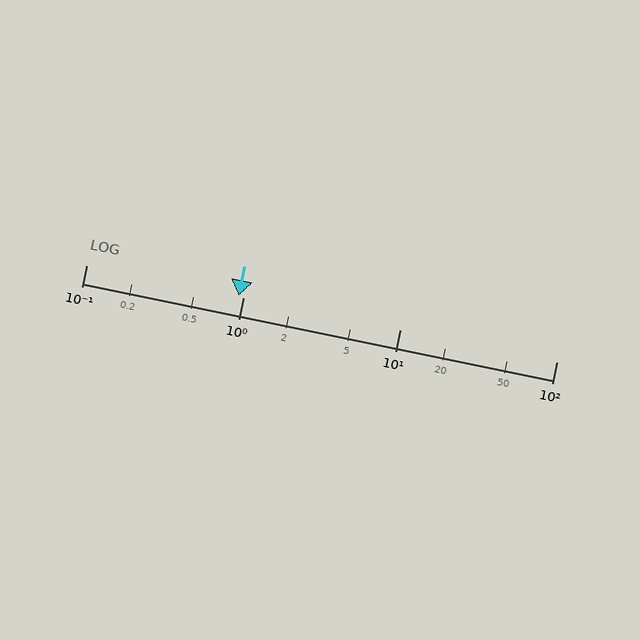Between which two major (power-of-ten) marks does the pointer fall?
The pointer is between 0.1 and 1.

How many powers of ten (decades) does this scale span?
The scale spans 3 decades, from 0.1 to 100.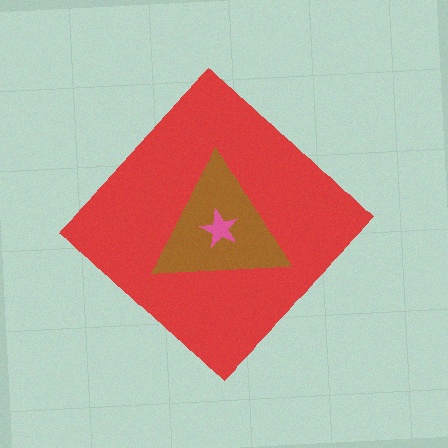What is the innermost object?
The pink star.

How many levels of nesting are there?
3.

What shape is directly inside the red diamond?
The brown triangle.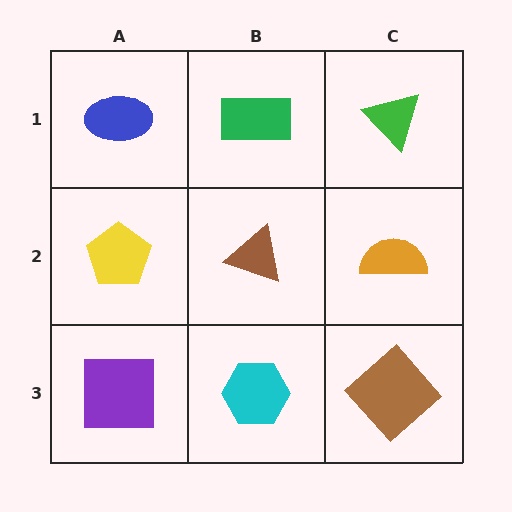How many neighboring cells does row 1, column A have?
2.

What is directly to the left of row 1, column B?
A blue ellipse.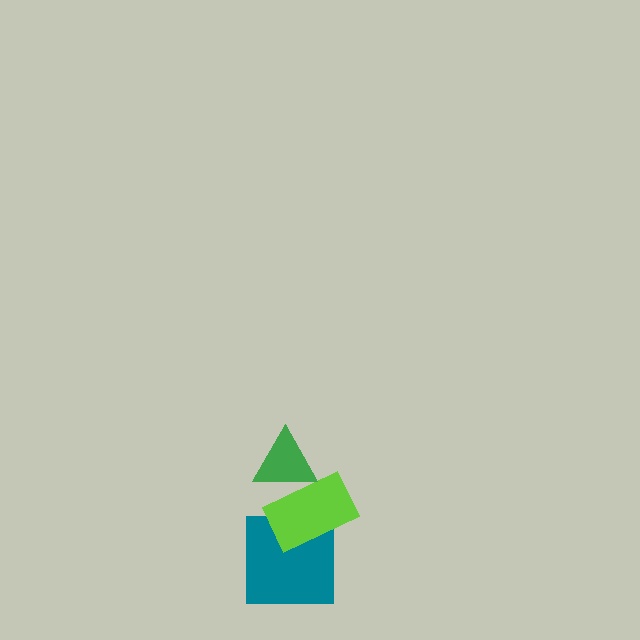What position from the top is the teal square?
The teal square is 3rd from the top.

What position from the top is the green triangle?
The green triangle is 1st from the top.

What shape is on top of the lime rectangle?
The green triangle is on top of the lime rectangle.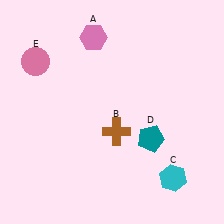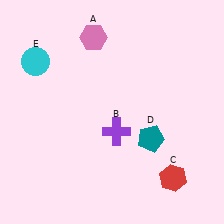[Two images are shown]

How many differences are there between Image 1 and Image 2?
There are 3 differences between the two images.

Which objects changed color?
B changed from brown to purple. C changed from cyan to red. E changed from pink to cyan.